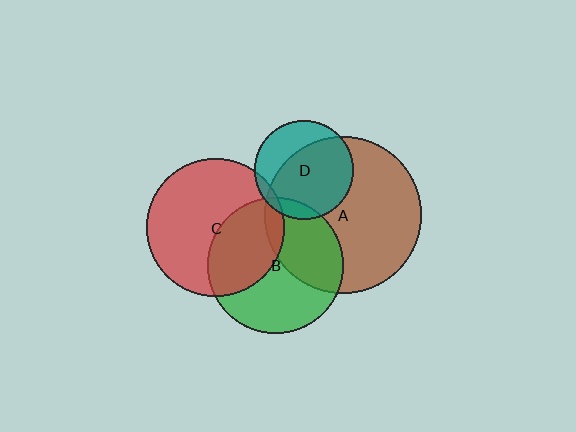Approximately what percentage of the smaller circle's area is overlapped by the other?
Approximately 5%.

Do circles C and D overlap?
Yes.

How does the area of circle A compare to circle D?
Approximately 2.5 times.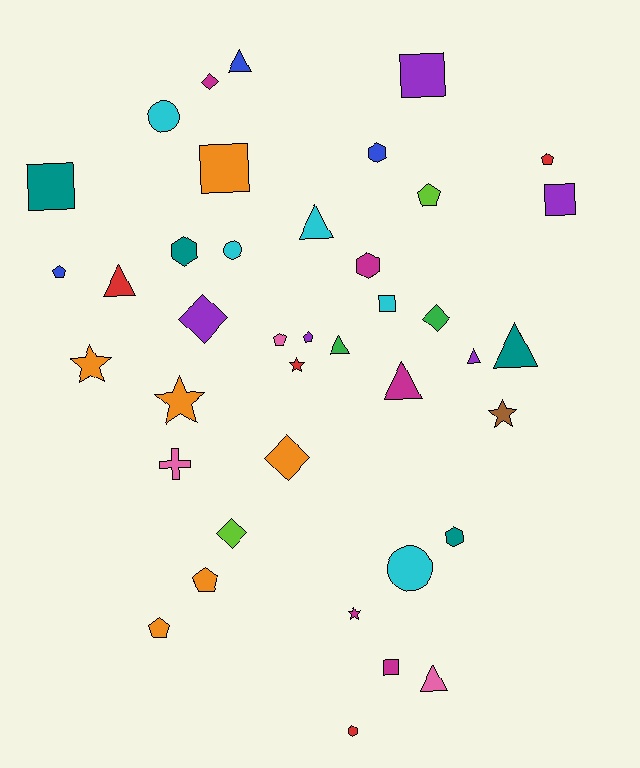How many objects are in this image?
There are 40 objects.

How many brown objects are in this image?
There is 1 brown object.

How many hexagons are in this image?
There are 5 hexagons.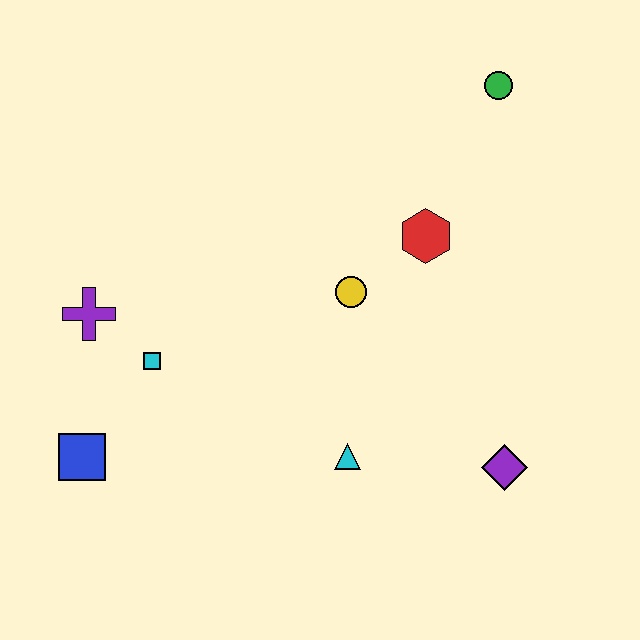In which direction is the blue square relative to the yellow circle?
The blue square is to the left of the yellow circle.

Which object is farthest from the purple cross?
The green circle is farthest from the purple cross.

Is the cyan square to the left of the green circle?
Yes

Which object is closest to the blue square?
The cyan square is closest to the blue square.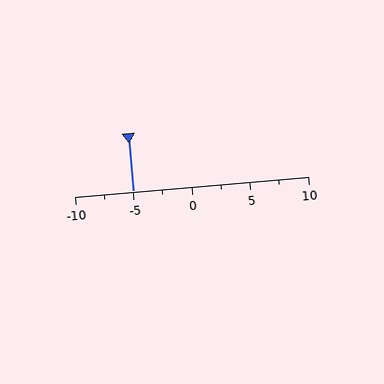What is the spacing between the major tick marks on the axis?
The major ticks are spaced 5 apart.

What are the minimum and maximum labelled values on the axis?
The axis runs from -10 to 10.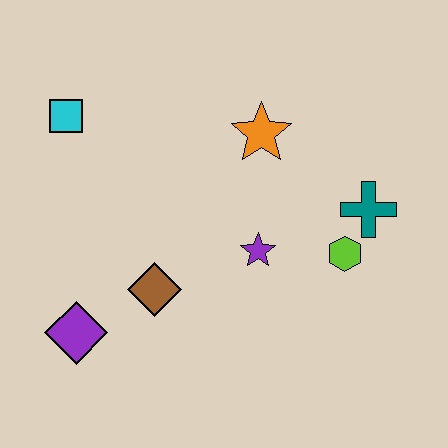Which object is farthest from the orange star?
The purple diamond is farthest from the orange star.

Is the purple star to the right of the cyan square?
Yes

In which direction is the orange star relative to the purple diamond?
The orange star is above the purple diamond.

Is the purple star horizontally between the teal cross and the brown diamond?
Yes